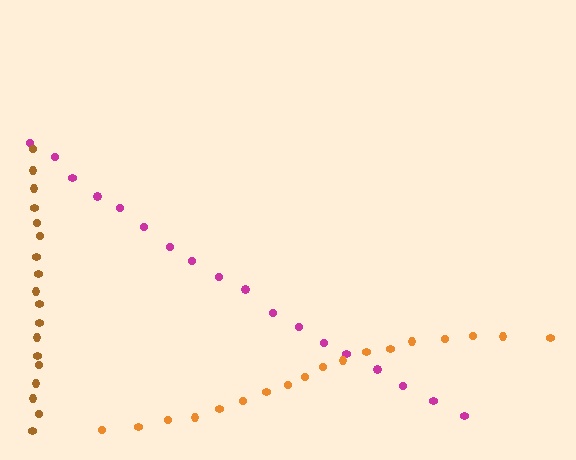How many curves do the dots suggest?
There are 3 distinct paths.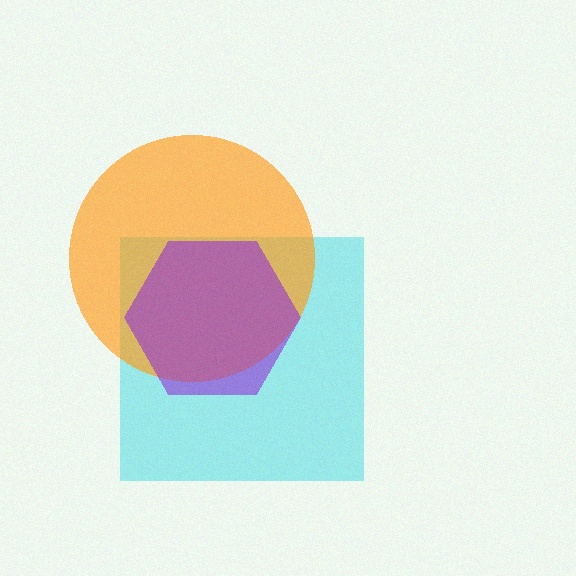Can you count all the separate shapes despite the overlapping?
Yes, there are 3 separate shapes.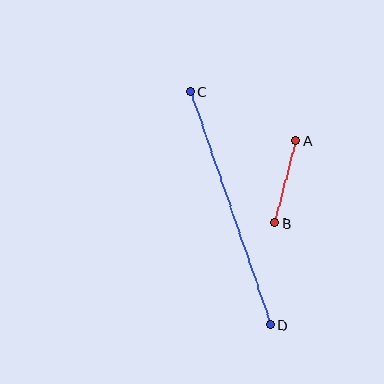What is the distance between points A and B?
The distance is approximately 85 pixels.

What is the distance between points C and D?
The distance is approximately 247 pixels.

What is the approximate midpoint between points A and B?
The midpoint is at approximately (285, 182) pixels.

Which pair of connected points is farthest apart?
Points C and D are farthest apart.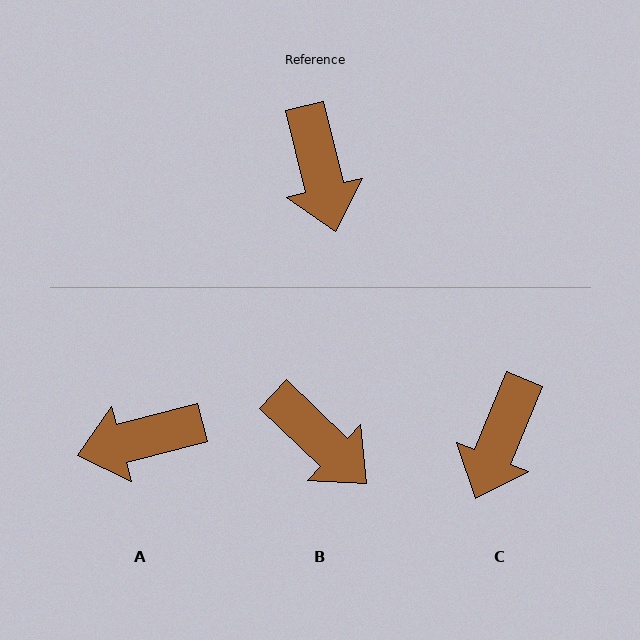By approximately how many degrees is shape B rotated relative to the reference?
Approximately 32 degrees counter-clockwise.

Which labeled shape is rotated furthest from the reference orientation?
A, about 89 degrees away.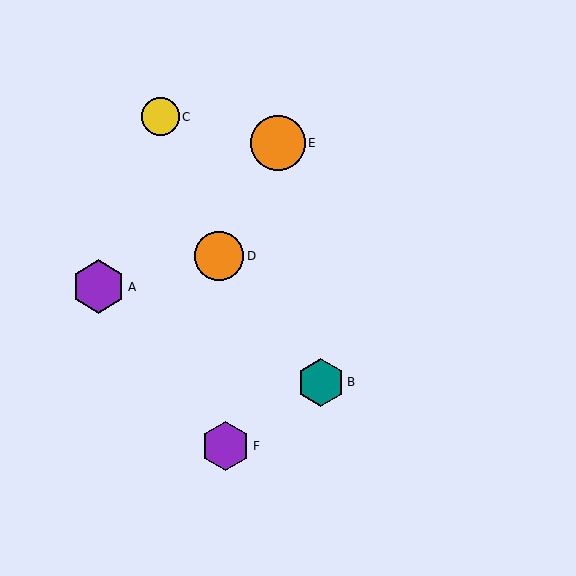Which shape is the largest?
The orange circle (labeled E) is the largest.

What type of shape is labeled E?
Shape E is an orange circle.